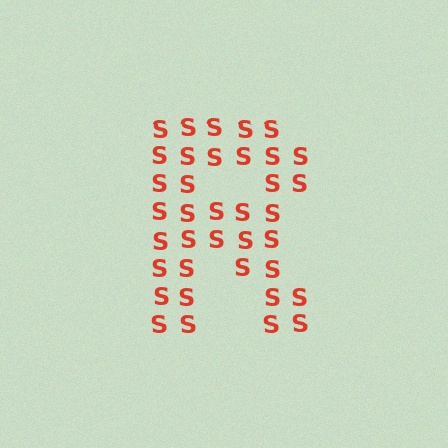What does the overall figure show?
The overall figure shows the letter R.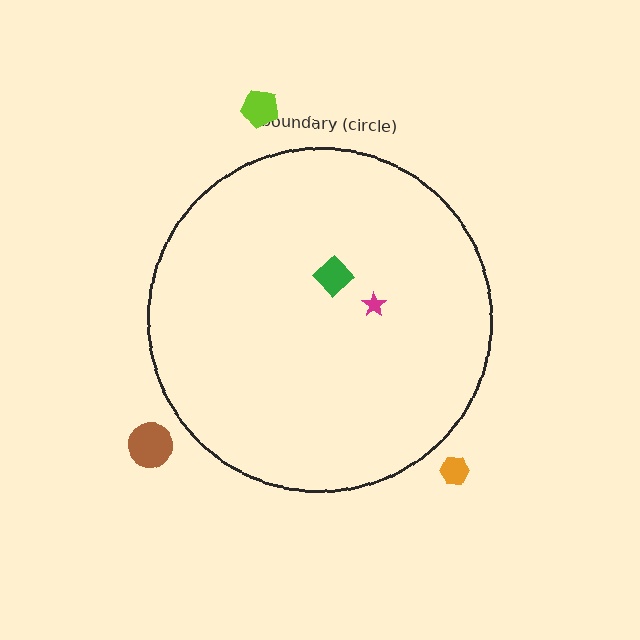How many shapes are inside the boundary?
2 inside, 3 outside.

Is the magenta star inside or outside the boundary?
Inside.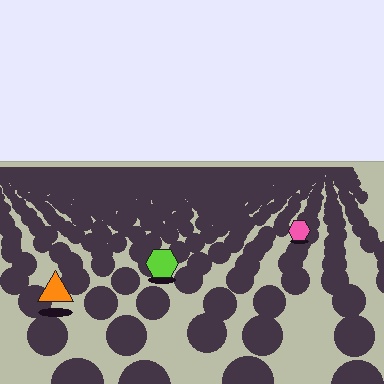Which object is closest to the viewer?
The orange triangle is closest. The texture marks near it are larger and more spread out.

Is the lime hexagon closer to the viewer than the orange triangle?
No. The orange triangle is closer — you can tell from the texture gradient: the ground texture is coarser near it.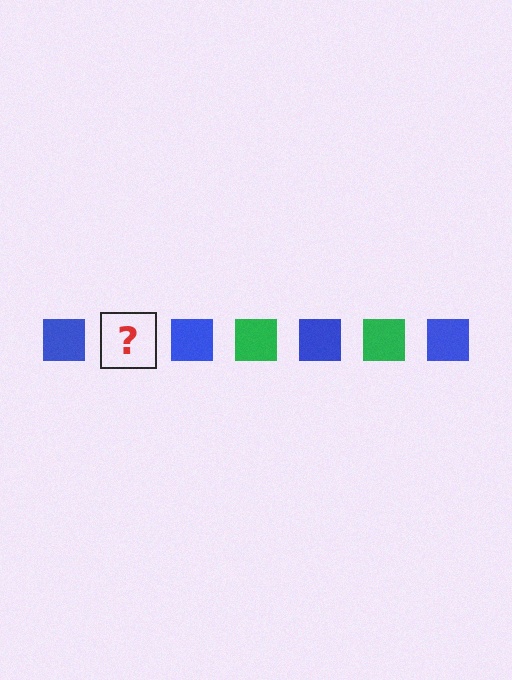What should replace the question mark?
The question mark should be replaced with a green square.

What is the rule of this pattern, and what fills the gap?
The rule is that the pattern cycles through blue, green squares. The gap should be filled with a green square.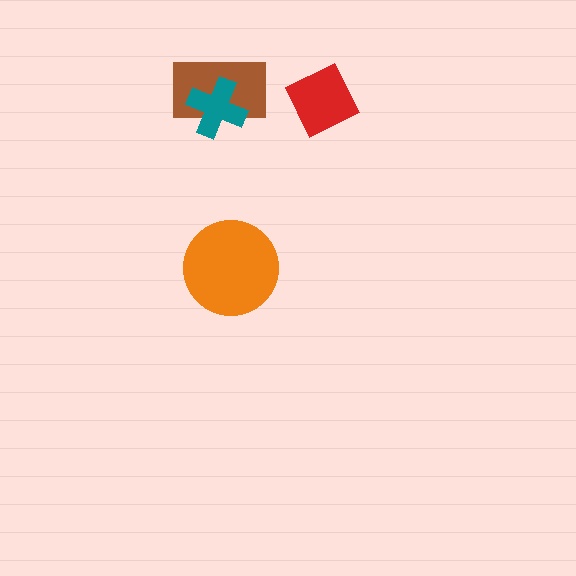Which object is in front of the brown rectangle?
The teal cross is in front of the brown rectangle.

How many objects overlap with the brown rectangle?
1 object overlaps with the brown rectangle.